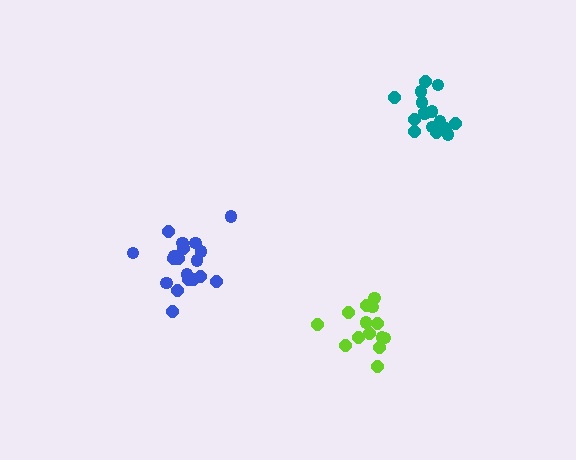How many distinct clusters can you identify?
There are 3 distinct clusters.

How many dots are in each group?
Group 1: 19 dots, Group 2: 14 dots, Group 3: 16 dots (49 total).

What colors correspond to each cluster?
The clusters are colored: blue, lime, teal.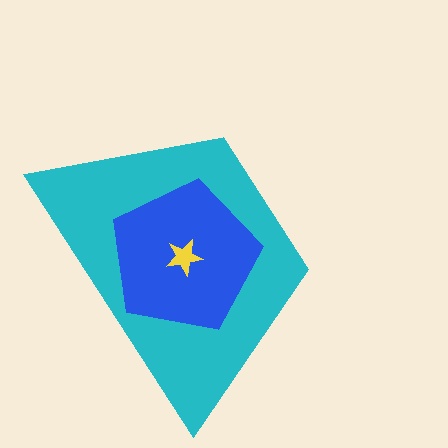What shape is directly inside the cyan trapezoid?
The blue pentagon.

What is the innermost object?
The yellow star.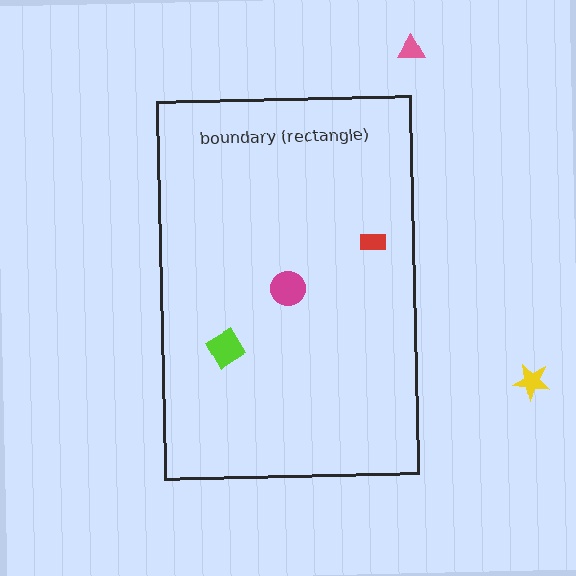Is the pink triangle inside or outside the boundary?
Outside.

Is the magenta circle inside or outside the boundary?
Inside.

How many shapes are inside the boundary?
3 inside, 2 outside.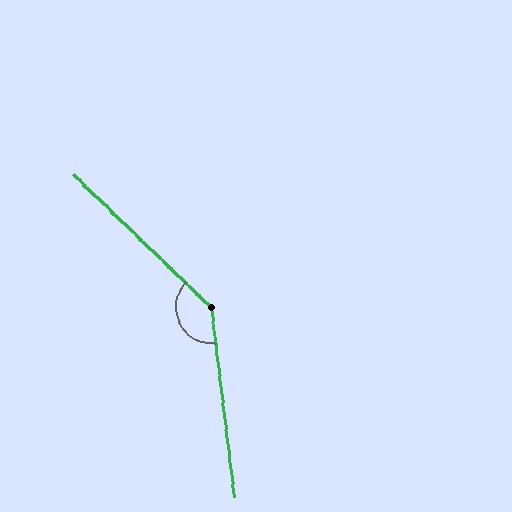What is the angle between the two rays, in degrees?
Approximately 140 degrees.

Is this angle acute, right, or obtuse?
It is obtuse.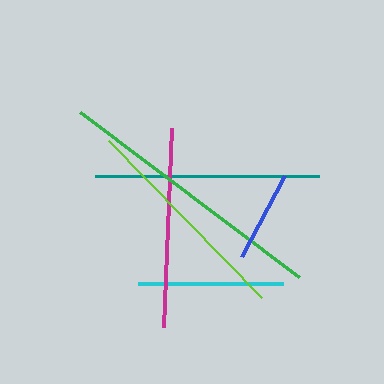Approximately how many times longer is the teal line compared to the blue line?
The teal line is approximately 2.4 times the length of the blue line.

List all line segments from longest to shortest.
From longest to shortest: green, teal, lime, magenta, cyan, blue.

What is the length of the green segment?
The green segment is approximately 274 pixels long.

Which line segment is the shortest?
The blue line is the shortest at approximately 92 pixels.